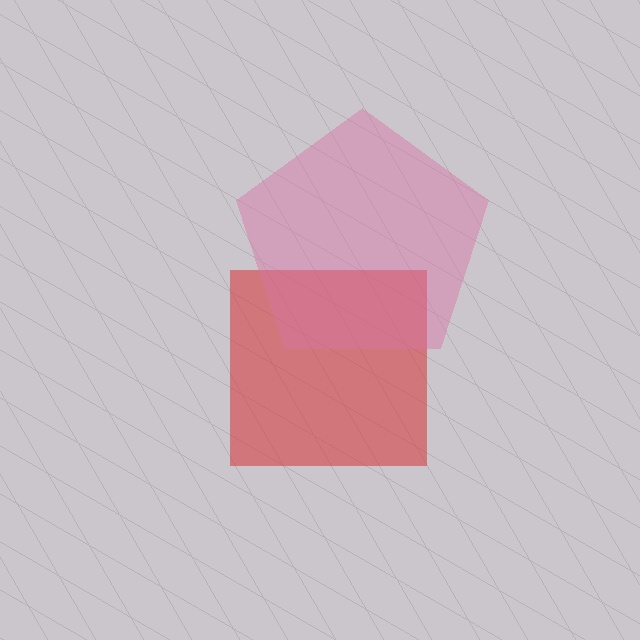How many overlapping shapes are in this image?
There are 2 overlapping shapes in the image.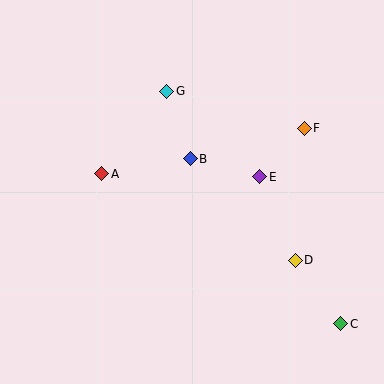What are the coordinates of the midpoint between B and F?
The midpoint between B and F is at (247, 144).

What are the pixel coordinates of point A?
Point A is at (102, 174).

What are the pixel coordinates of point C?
Point C is at (341, 324).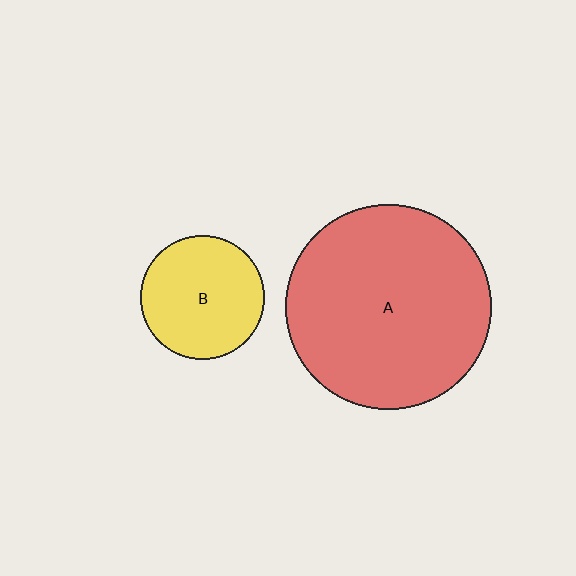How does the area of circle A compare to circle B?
Approximately 2.7 times.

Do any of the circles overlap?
No, none of the circles overlap.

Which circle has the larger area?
Circle A (red).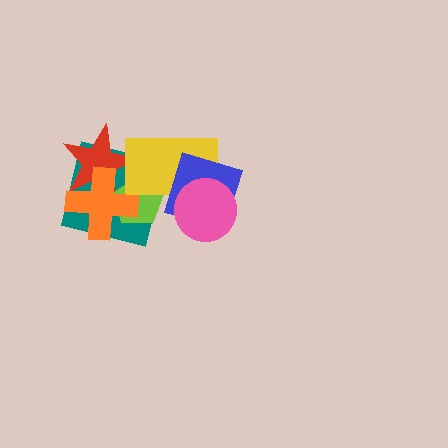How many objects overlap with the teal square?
4 objects overlap with the teal square.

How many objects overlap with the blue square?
2 objects overlap with the blue square.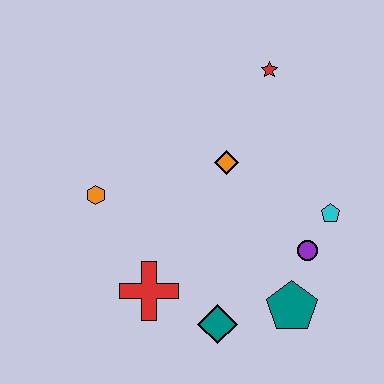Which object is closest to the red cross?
The teal diamond is closest to the red cross.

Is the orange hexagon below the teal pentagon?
No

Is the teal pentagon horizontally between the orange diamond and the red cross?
No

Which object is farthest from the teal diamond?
The red star is farthest from the teal diamond.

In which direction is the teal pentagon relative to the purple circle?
The teal pentagon is below the purple circle.